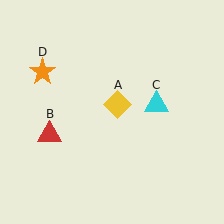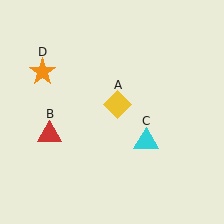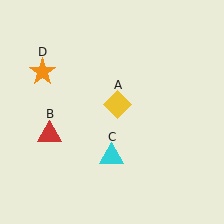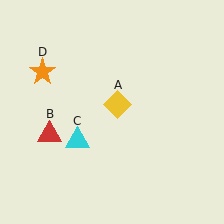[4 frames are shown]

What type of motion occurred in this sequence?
The cyan triangle (object C) rotated clockwise around the center of the scene.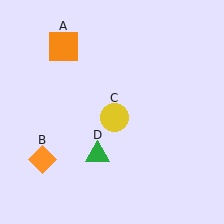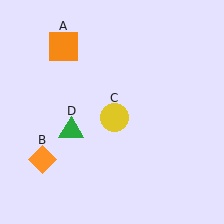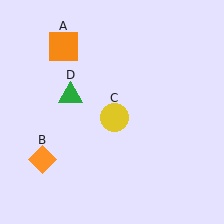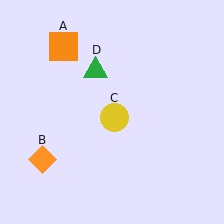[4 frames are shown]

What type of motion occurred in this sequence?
The green triangle (object D) rotated clockwise around the center of the scene.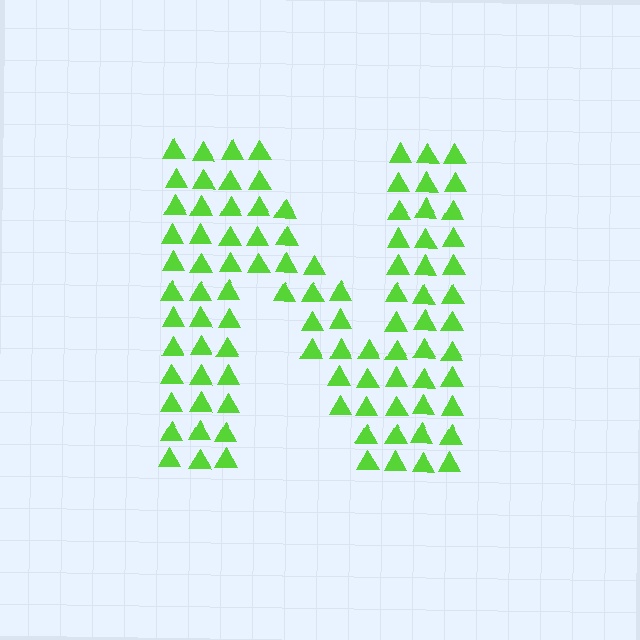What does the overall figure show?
The overall figure shows the letter N.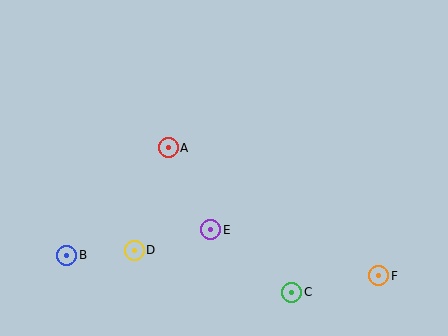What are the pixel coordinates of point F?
Point F is at (379, 276).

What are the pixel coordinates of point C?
Point C is at (292, 292).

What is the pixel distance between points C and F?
The distance between C and F is 89 pixels.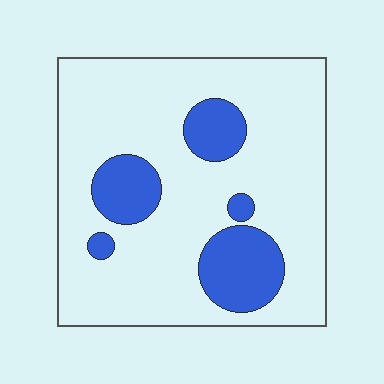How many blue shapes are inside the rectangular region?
5.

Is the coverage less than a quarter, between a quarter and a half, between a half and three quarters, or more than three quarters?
Less than a quarter.